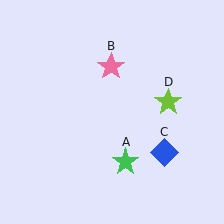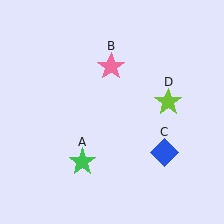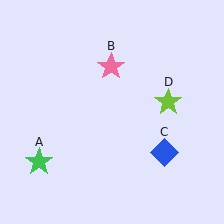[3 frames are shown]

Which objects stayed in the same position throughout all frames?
Pink star (object B) and blue diamond (object C) and lime star (object D) remained stationary.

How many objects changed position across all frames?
1 object changed position: green star (object A).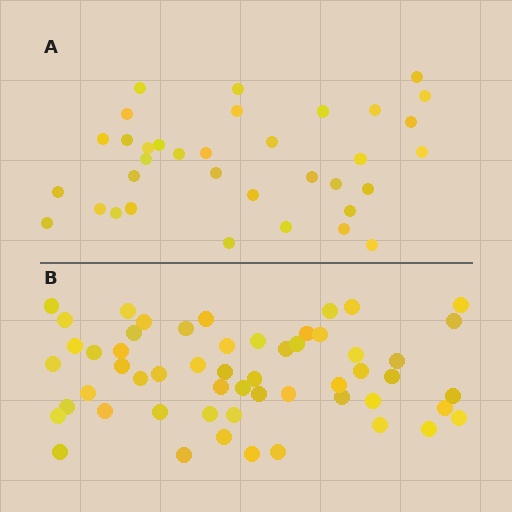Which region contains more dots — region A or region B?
Region B (the bottom region) has more dots.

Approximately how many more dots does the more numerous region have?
Region B has approximately 20 more dots than region A.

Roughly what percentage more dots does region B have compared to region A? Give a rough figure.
About 55% more.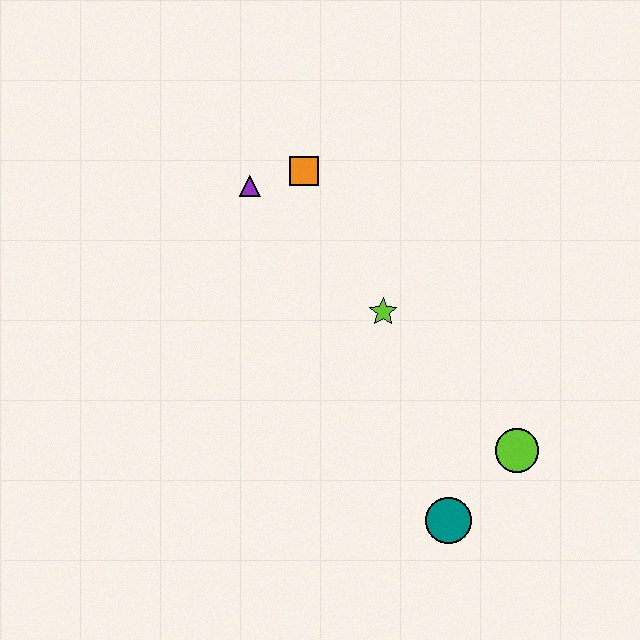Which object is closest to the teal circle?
The lime circle is closest to the teal circle.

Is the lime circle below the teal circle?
No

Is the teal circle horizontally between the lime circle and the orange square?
Yes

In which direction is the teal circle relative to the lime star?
The teal circle is below the lime star.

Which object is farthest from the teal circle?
The purple triangle is farthest from the teal circle.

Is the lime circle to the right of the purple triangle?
Yes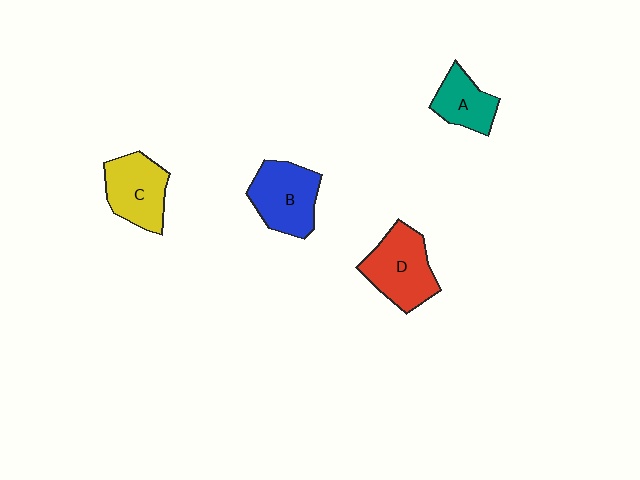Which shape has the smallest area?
Shape A (teal).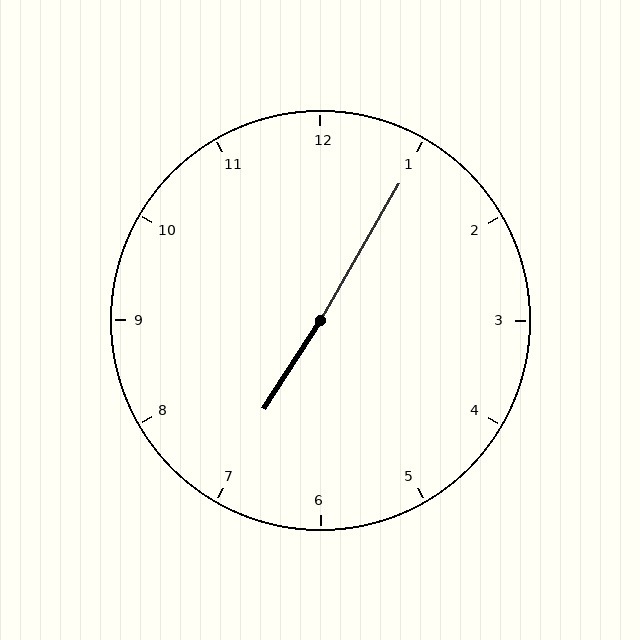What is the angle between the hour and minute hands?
Approximately 178 degrees.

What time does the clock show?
7:05.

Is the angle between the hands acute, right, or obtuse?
It is obtuse.